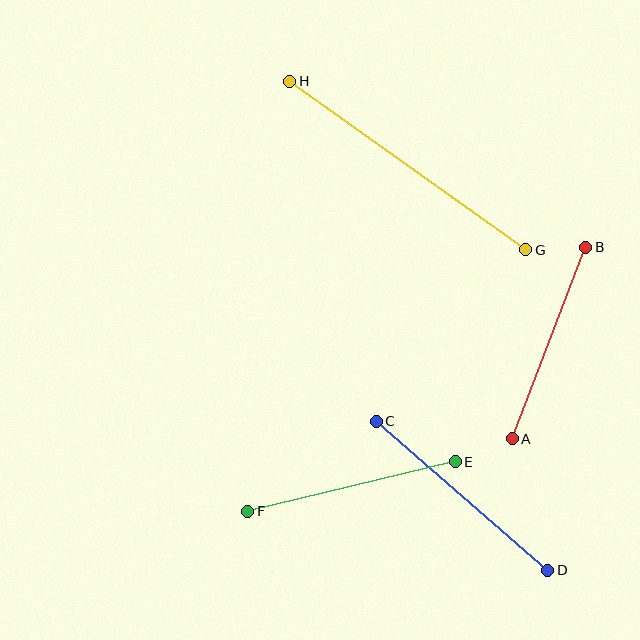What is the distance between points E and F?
The distance is approximately 213 pixels.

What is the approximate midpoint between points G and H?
The midpoint is at approximately (408, 165) pixels.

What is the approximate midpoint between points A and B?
The midpoint is at approximately (549, 343) pixels.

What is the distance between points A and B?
The distance is approximately 205 pixels.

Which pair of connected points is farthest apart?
Points G and H are farthest apart.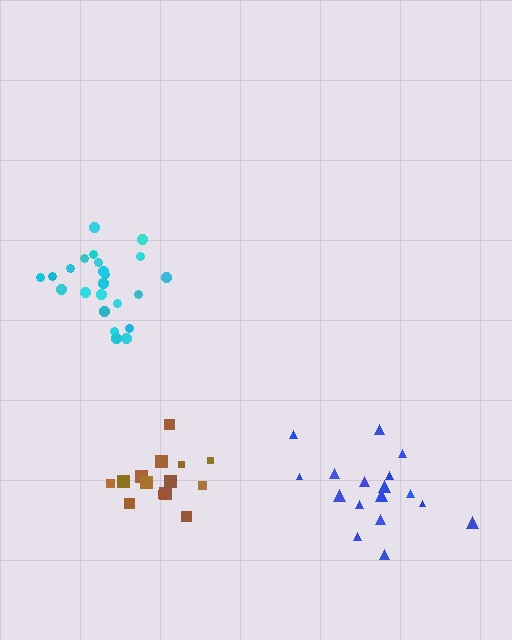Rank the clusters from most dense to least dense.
cyan, brown, blue.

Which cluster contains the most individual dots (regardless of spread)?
Cyan (24).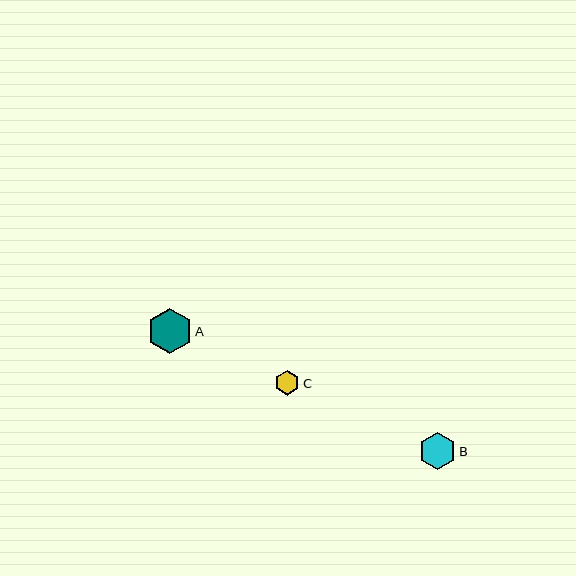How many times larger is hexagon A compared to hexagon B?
Hexagon A is approximately 1.2 times the size of hexagon B.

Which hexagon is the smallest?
Hexagon C is the smallest with a size of approximately 25 pixels.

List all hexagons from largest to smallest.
From largest to smallest: A, B, C.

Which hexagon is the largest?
Hexagon A is the largest with a size of approximately 45 pixels.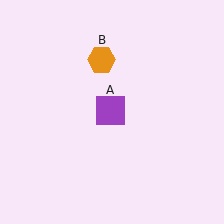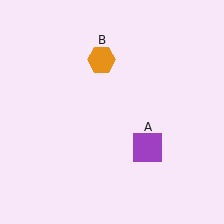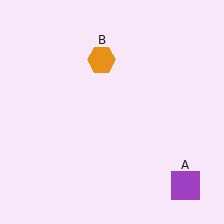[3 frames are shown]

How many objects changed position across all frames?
1 object changed position: purple square (object A).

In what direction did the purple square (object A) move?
The purple square (object A) moved down and to the right.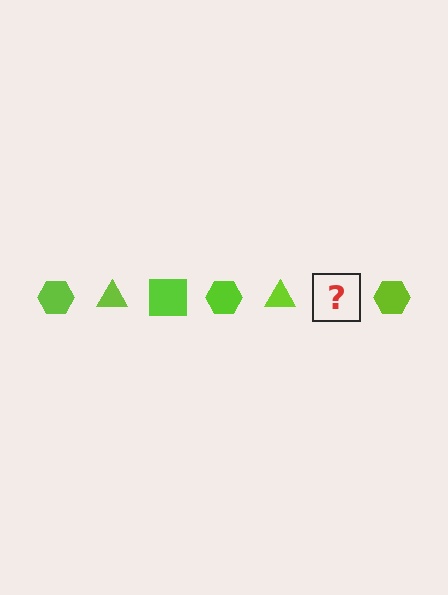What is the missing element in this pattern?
The missing element is a lime square.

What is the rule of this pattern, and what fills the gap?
The rule is that the pattern cycles through hexagon, triangle, square shapes in lime. The gap should be filled with a lime square.